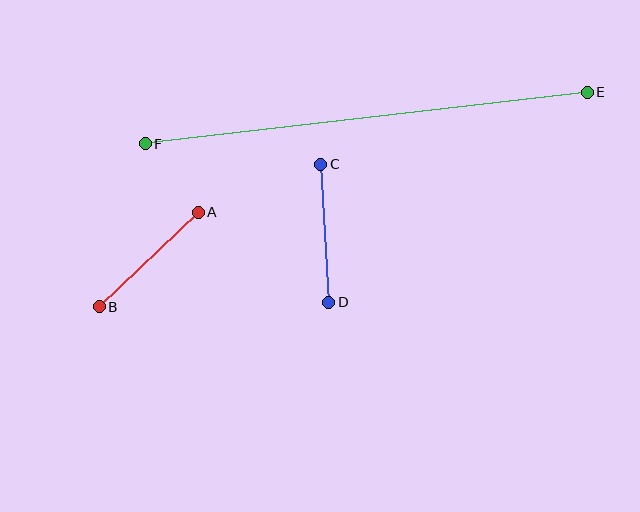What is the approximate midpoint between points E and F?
The midpoint is at approximately (366, 118) pixels.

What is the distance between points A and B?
The distance is approximately 137 pixels.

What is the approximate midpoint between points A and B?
The midpoint is at approximately (149, 259) pixels.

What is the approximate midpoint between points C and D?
The midpoint is at approximately (325, 233) pixels.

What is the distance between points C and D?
The distance is approximately 138 pixels.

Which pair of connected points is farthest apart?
Points E and F are farthest apart.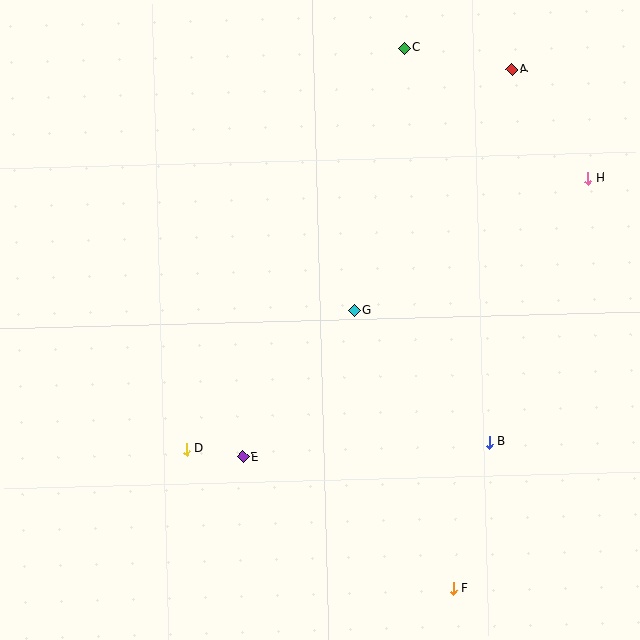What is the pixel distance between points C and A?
The distance between C and A is 109 pixels.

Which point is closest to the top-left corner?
Point C is closest to the top-left corner.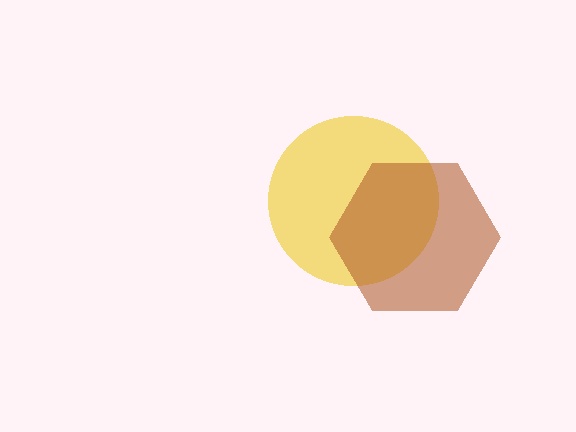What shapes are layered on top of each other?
The layered shapes are: a yellow circle, a brown hexagon.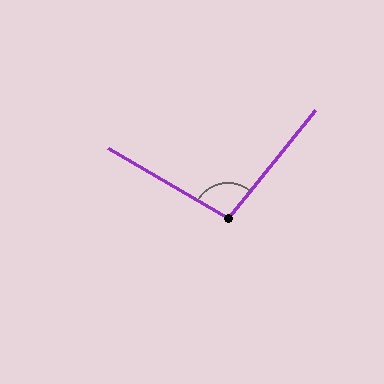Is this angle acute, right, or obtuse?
It is obtuse.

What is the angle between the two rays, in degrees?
Approximately 99 degrees.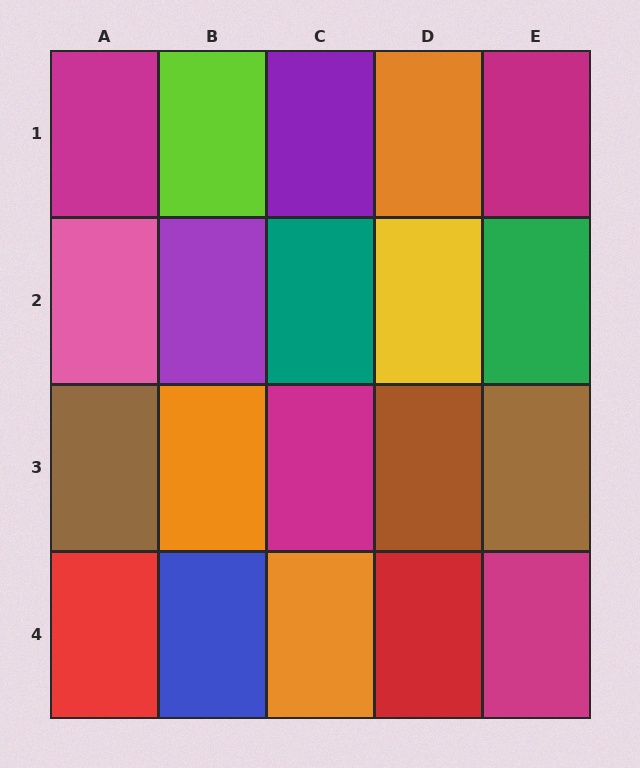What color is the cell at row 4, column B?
Blue.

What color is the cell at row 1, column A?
Magenta.